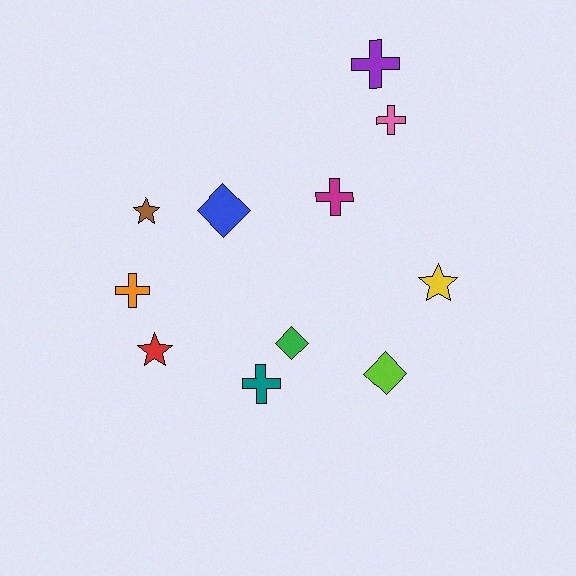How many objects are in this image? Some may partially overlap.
There are 11 objects.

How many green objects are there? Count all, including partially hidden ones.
There is 1 green object.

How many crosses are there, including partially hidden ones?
There are 5 crosses.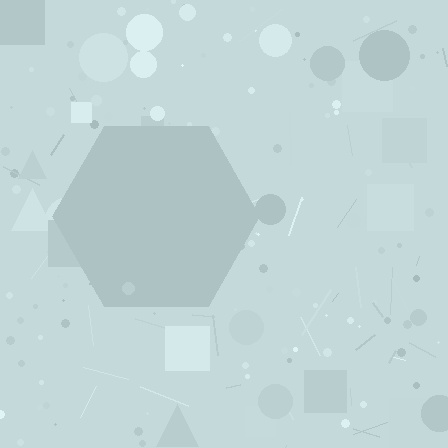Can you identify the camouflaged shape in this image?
The camouflaged shape is a hexagon.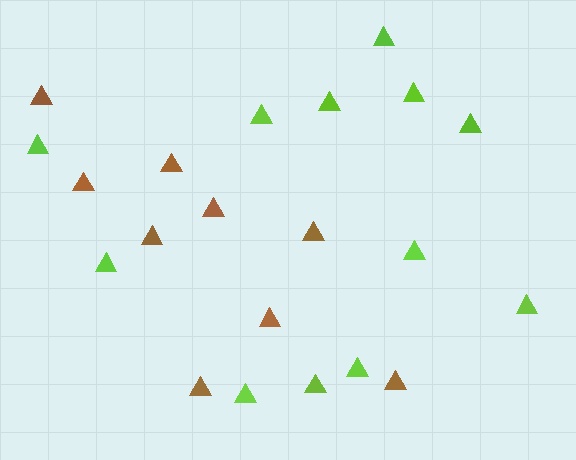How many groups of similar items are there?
There are 2 groups: one group of brown triangles (9) and one group of lime triangles (12).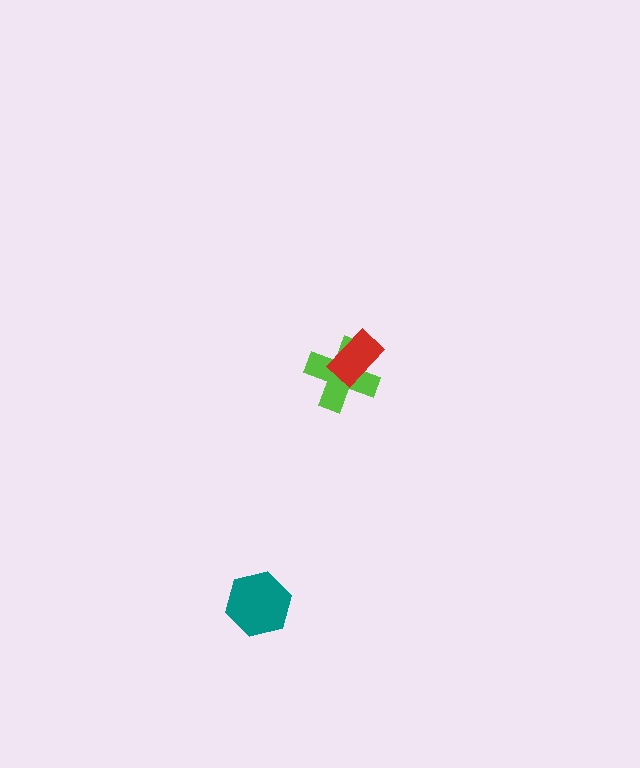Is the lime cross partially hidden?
Yes, it is partially covered by another shape.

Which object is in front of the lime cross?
The red rectangle is in front of the lime cross.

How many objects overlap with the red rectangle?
1 object overlaps with the red rectangle.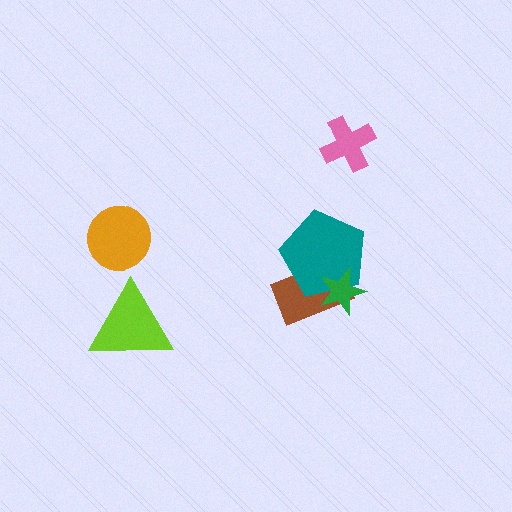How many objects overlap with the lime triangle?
0 objects overlap with the lime triangle.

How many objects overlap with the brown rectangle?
2 objects overlap with the brown rectangle.